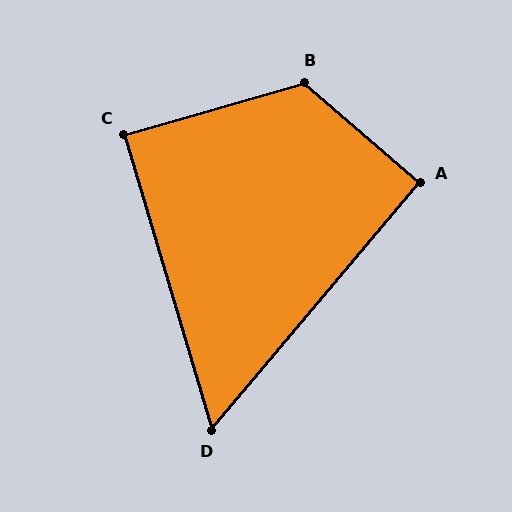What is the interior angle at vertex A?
Approximately 91 degrees (approximately right).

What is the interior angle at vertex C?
Approximately 89 degrees (approximately right).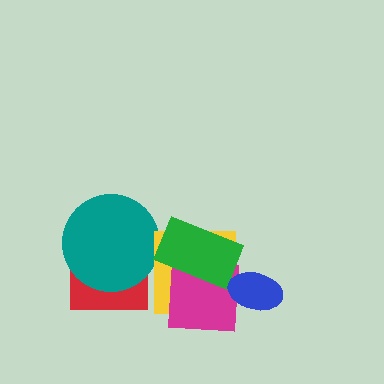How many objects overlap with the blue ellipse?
1 object overlaps with the blue ellipse.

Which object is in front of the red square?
The teal circle is in front of the red square.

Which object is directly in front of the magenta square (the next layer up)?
The green rectangle is directly in front of the magenta square.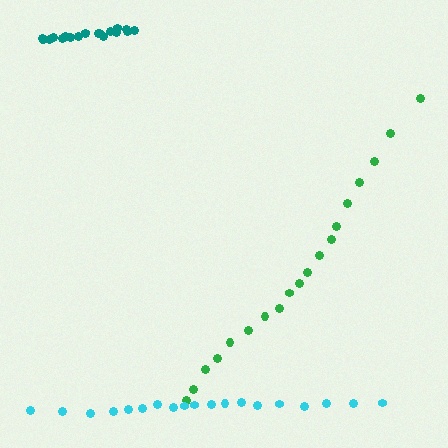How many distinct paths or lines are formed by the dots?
There are 3 distinct paths.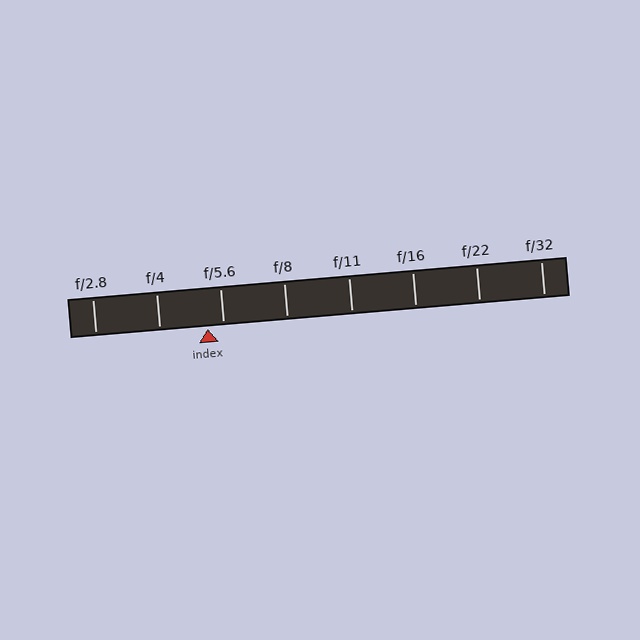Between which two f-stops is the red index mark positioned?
The index mark is between f/4 and f/5.6.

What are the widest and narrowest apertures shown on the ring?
The widest aperture shown is f/2.8 and the narrowest is f/32.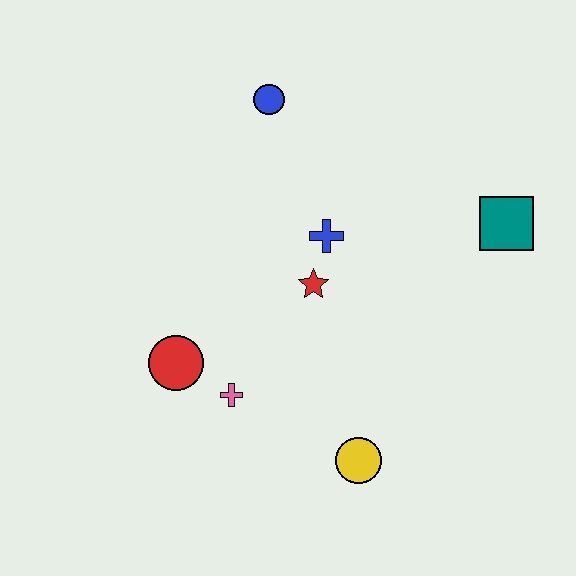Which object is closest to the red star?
The blue cross is closest to the red star.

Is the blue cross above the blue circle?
No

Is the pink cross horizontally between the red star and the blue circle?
No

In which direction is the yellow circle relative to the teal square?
The yellow circle is below the teal square.